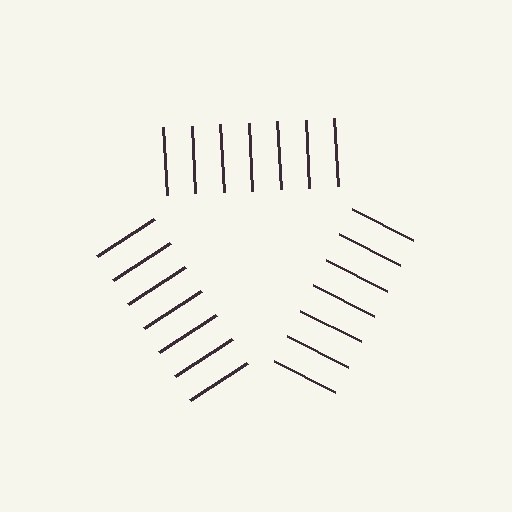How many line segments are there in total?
21 — 7 along each of the 3 edges.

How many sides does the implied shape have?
3 sides — the line-ends trace a triangle.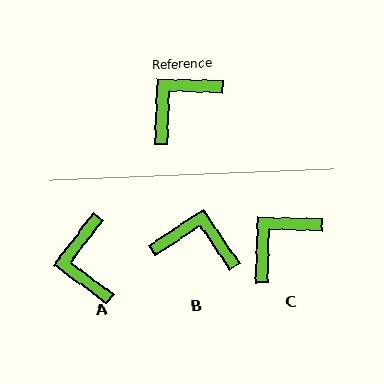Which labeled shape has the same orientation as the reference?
C.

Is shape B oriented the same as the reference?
No, it is off by about 54 degrees.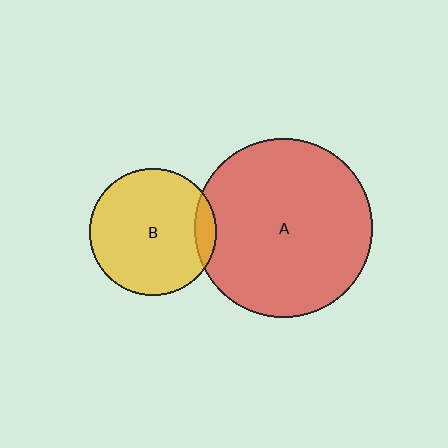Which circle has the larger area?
Circle A (red).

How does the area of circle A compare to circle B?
Approximately 2.0 times.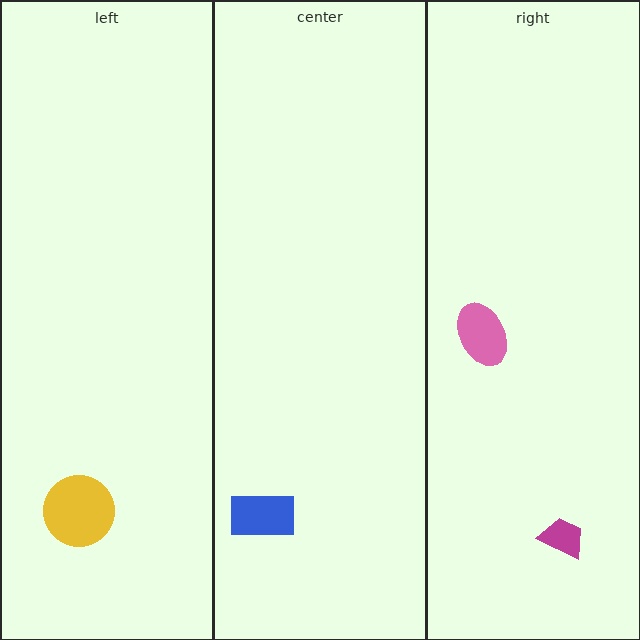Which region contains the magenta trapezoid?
The right region.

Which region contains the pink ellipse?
The right region.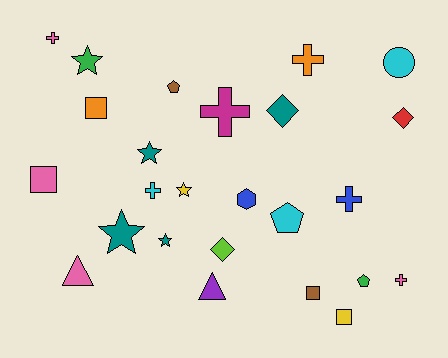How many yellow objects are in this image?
There are 2 yellow objects.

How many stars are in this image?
There are 5 stars.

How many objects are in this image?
There are 25 objects.